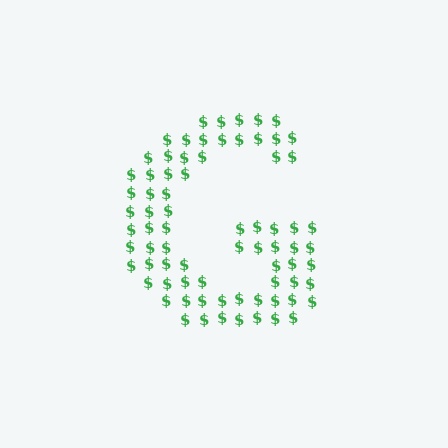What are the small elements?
The small elements are dollar signs.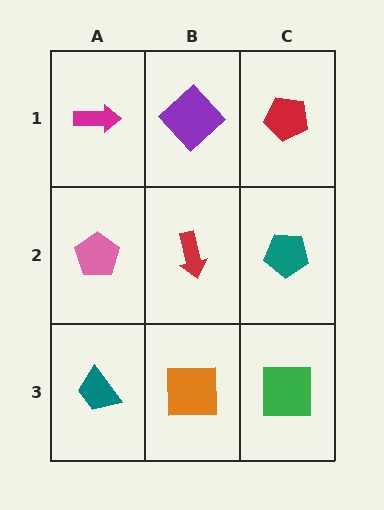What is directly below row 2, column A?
A teal trapezoid.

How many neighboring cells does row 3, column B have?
3.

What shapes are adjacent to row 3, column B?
A red arrow (row 2, column B), a teal trapezoid (row 3, column A), a green square (row 3, column C).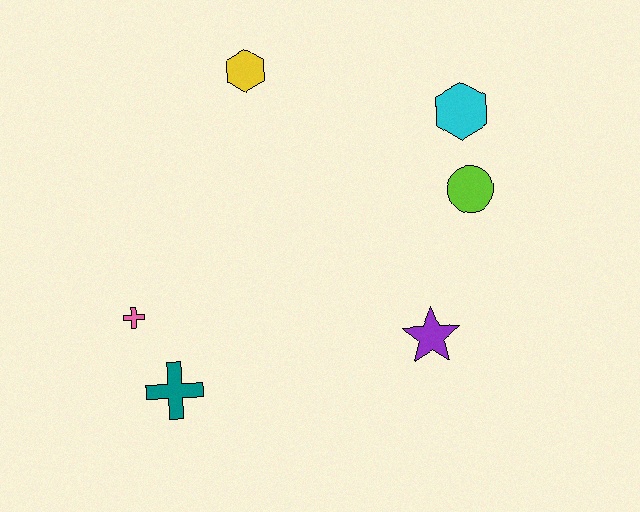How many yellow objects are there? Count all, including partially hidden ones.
There is 1 yellow object.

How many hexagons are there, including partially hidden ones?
There are 2 hexagons.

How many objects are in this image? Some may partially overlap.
There are 6 objects.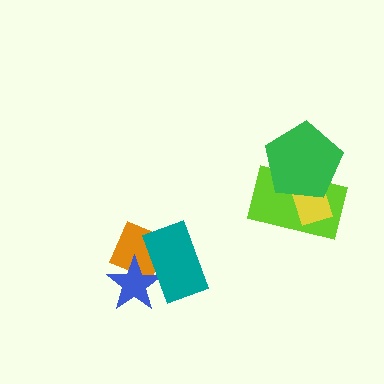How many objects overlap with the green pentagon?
2 objects overlap with the green pentagon.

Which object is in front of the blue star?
The teal rectangle is in front of the blue star.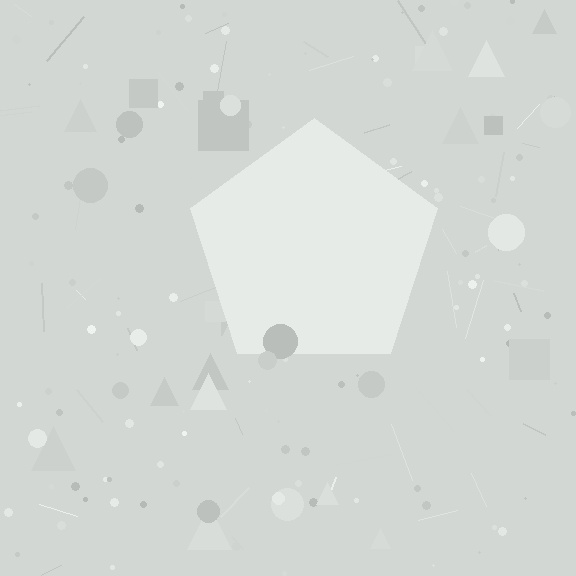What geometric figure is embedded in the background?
A pentagon is embedded in the background.